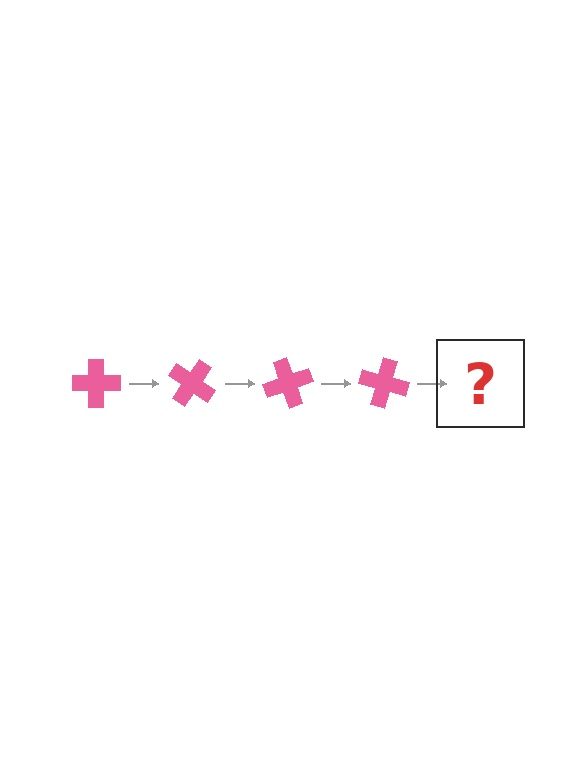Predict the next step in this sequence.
The next step is a pink cross rotated 140 degrees.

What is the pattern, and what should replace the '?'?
The pattern is that the cross rotates 35 degrees each step. The '?' should be a pink cross rotated 140 degrees.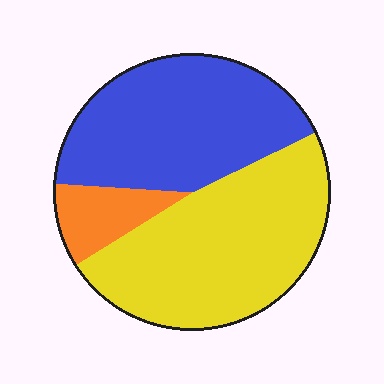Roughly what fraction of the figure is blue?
Blue takes up between a third and a half of the figure.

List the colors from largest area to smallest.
From largest to smallest: yellow, blue, orange.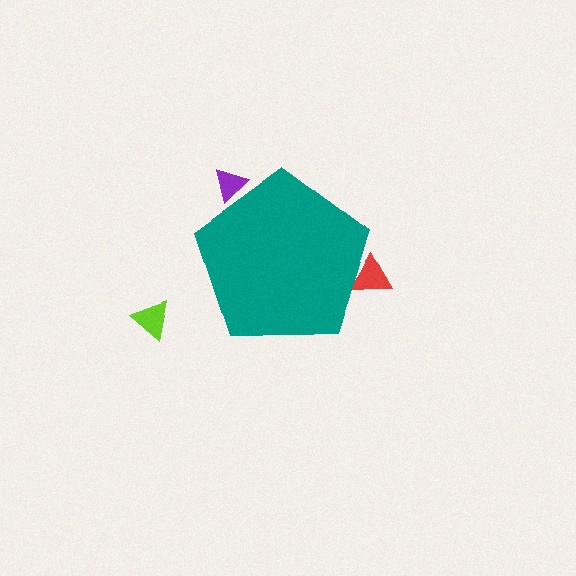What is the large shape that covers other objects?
A teal pentagon.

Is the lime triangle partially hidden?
No, the lime triangle is fully visible.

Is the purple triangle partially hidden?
Yes, the purple triangle is partially hidden behind the teal pentagon.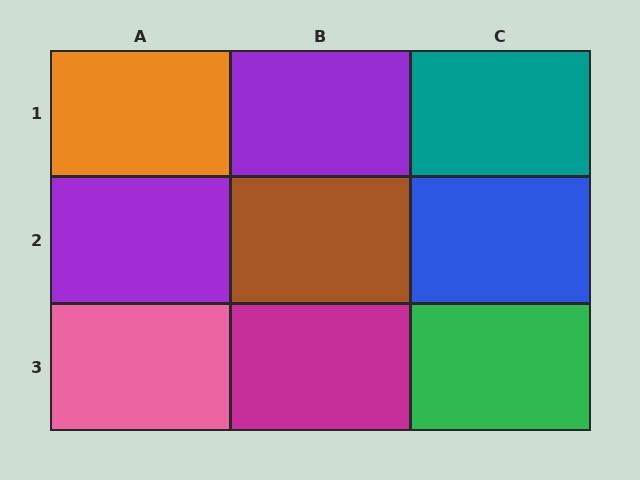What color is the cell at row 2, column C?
Blue.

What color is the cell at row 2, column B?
Brown.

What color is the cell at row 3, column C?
Green.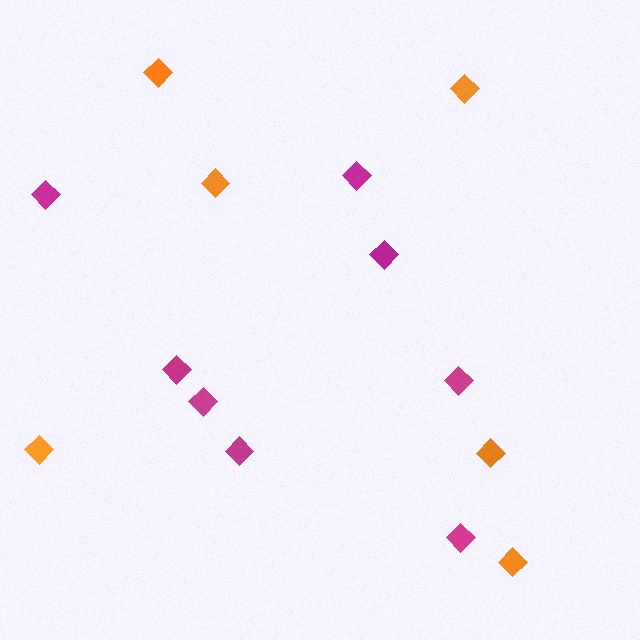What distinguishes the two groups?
There are 2 groups: one group of orange diamonds (6) and one group of magenta diamonds (8).